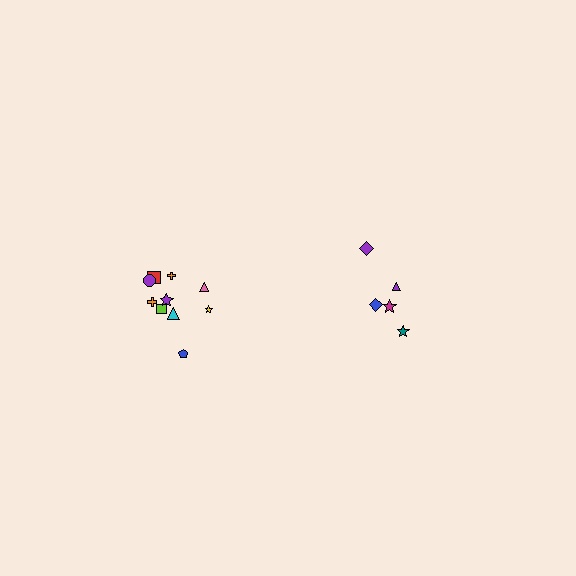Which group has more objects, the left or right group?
The left group.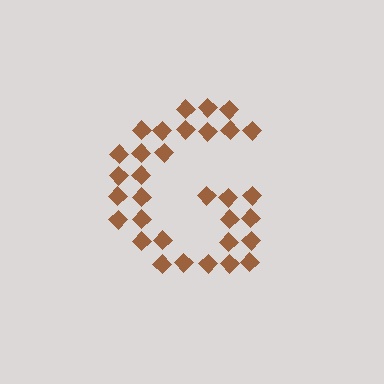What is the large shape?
The large shape is the letter G.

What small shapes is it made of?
It is made of small diamonds.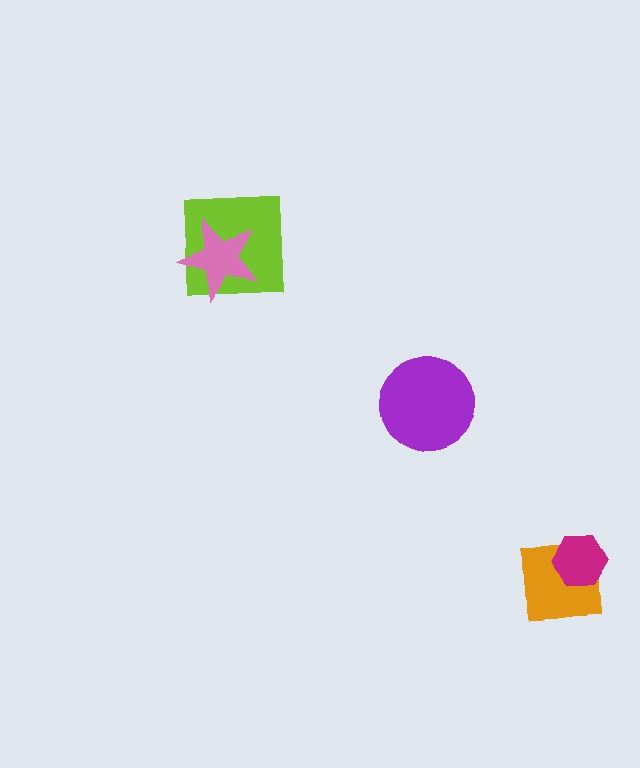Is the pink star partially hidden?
No, no other shape covers it.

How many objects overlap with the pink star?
1 object overlaps with the pink star.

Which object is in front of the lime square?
The pink star is in front of the lime square.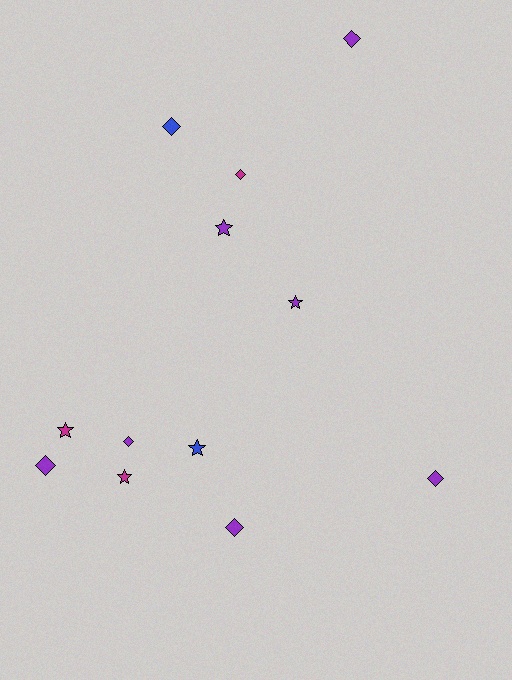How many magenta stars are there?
There are 2 magenta stars.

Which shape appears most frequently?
Diamond, with 7 objects.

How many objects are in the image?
There are 12 objects.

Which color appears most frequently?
Purple, with 7 objects.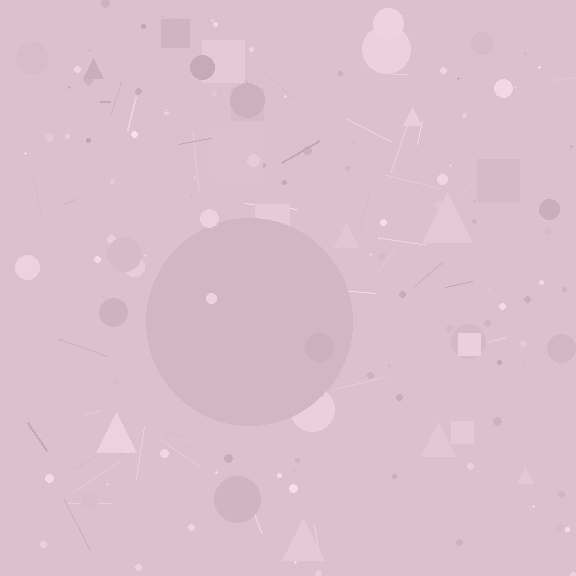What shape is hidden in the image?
A circle is hidden in the image.